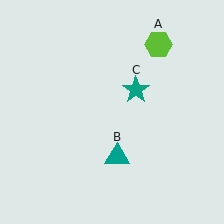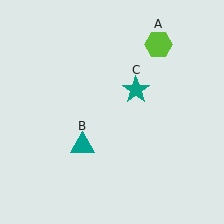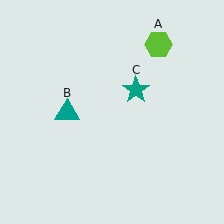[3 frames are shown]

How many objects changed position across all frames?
1 object changed position: teal triangle (object B).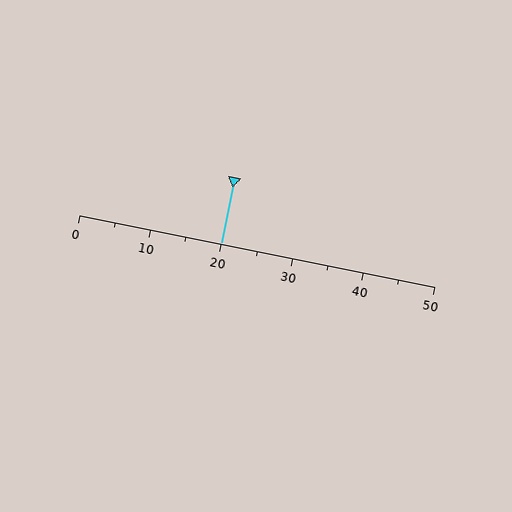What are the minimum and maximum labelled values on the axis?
The axis runs from 0 to 50.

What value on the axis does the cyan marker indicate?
The marker indicates approximately 20.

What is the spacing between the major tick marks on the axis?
The major ticks are spaced 10 apart.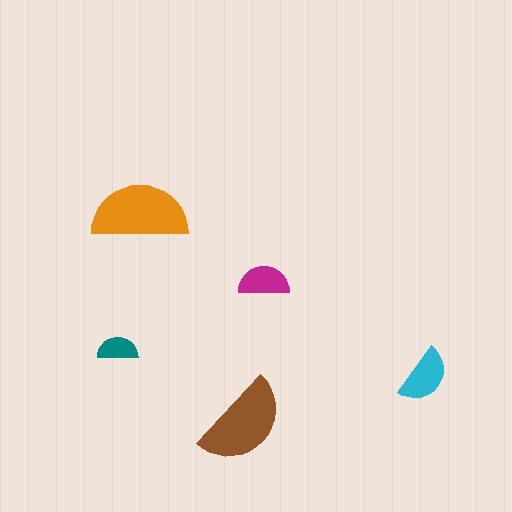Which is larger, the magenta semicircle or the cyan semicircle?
The cyan one.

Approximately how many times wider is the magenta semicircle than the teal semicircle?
About 1.5 times wider.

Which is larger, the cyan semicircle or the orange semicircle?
The orange one.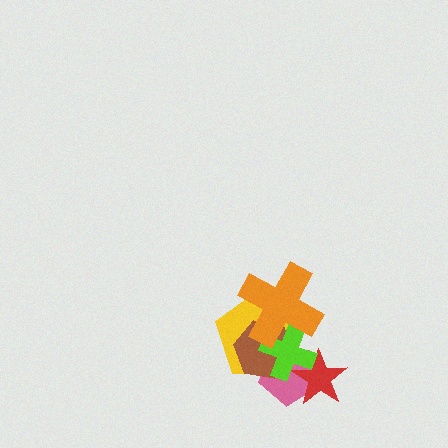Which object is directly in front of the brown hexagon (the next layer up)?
The lime cross is directly in front of the brown hexagon.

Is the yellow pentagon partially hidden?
Yes, it is partially covered by another shape.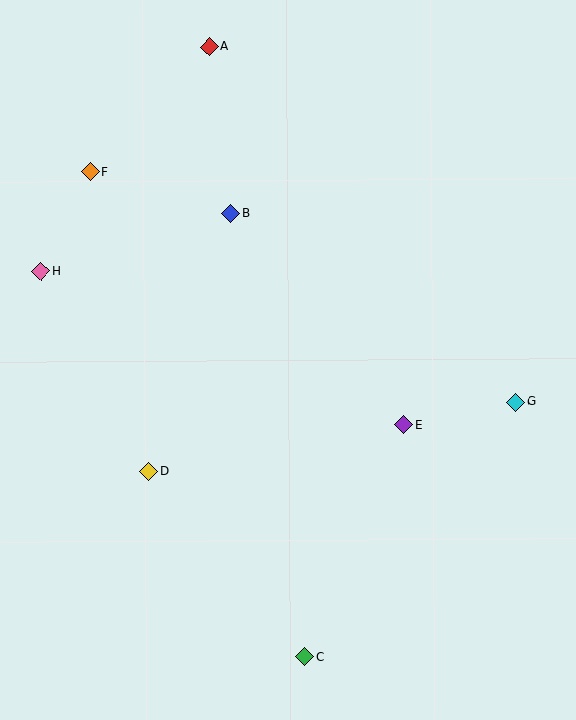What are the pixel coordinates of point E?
Point E is at (404, 425).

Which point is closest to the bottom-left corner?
Point D is closest to the bottom-left corner.